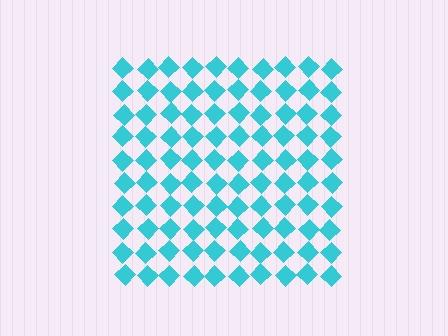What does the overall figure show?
The overall figure shows a square.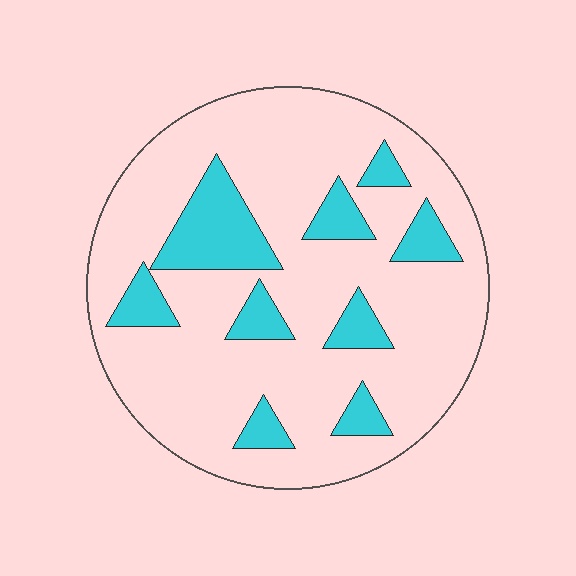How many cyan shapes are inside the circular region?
9.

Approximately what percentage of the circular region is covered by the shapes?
Approximately 20%.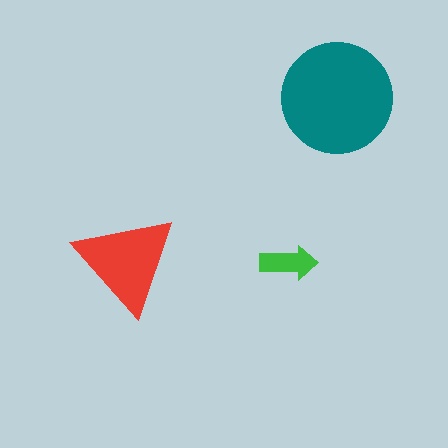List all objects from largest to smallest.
The teal circle, the red triangle, the green arrow.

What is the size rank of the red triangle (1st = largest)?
2nd.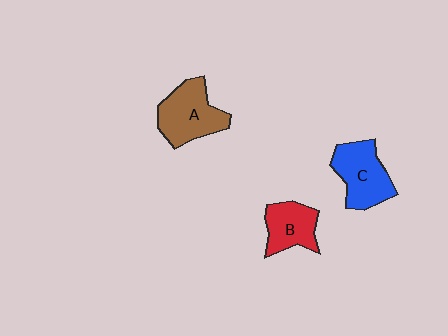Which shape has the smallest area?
Shape B (red).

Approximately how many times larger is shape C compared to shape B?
Approximately 1.3 times.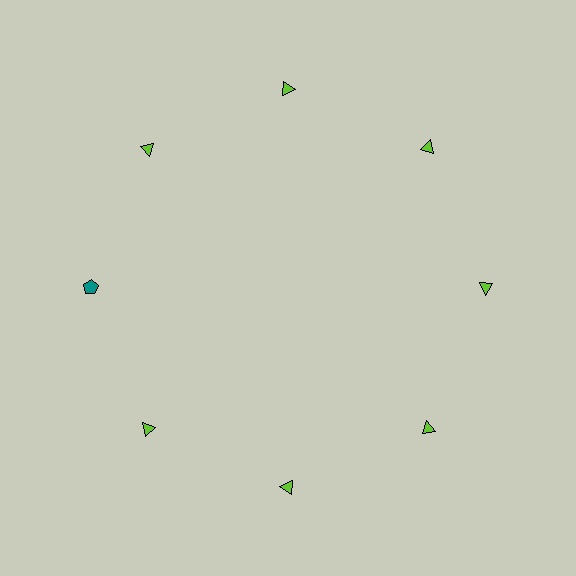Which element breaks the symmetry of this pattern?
The teal pentagon at roughly the 9 o'clock position breaks the symmetry. All other shapes are lime triangles.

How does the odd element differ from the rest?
It differs in both color (teal instead of lime) and shape (pentagon instead of triangle).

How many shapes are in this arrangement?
There are 8 shapes arranged in a ring pattern.